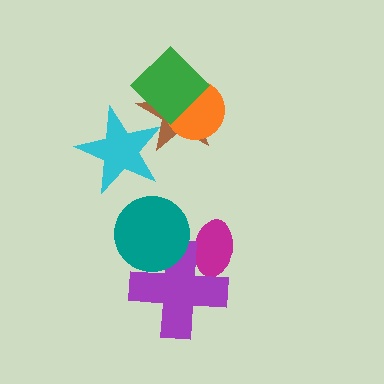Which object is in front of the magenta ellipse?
The purple cross is in front of the magenta ellipse.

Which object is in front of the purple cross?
The teal circle is in front of the purple cross.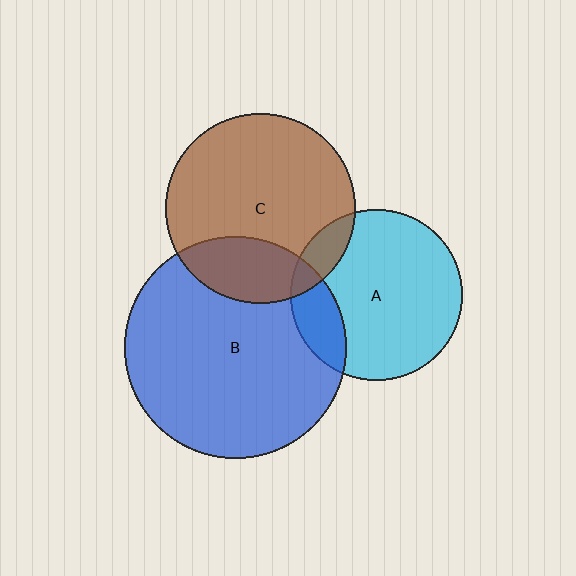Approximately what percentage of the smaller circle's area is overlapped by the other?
Approximately 15%.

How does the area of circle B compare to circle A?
Approximately 1.7 times.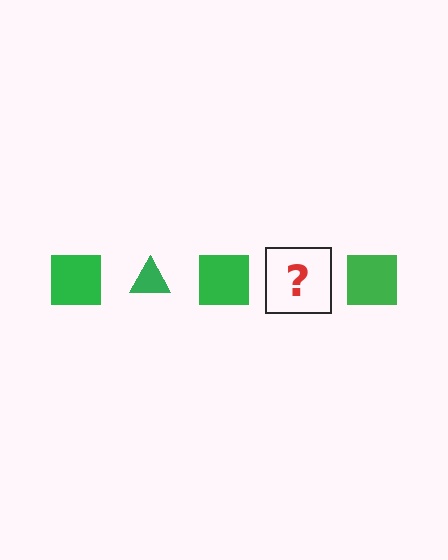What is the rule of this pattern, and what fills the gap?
The rule is that the pattern cycles through square, triangle shapes in green. The gap should be filled with a green triangle.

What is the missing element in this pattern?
The missing element is a green triangle.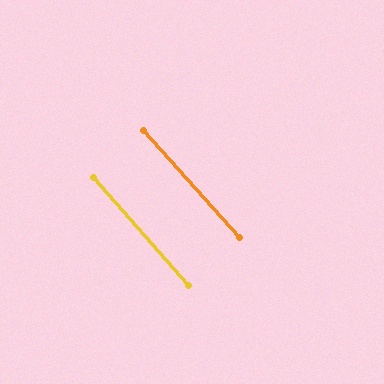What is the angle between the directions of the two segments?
Approximately 0 degrees.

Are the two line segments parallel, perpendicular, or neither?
Parallel — their directions differ by only 0.5°.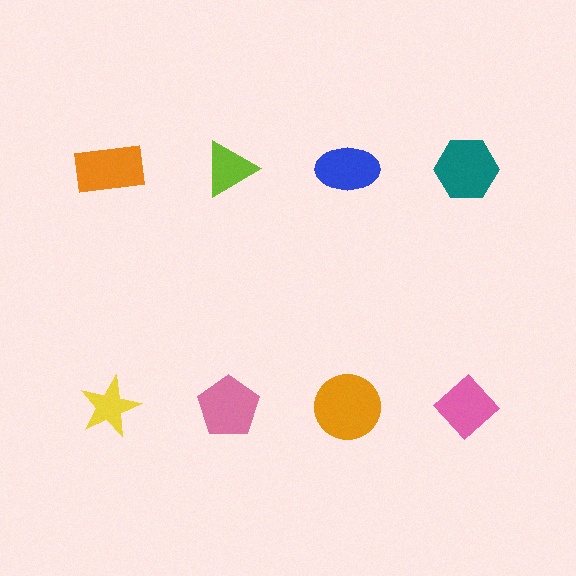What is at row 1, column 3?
A blue ellipse.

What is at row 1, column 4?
A teal hexagon.